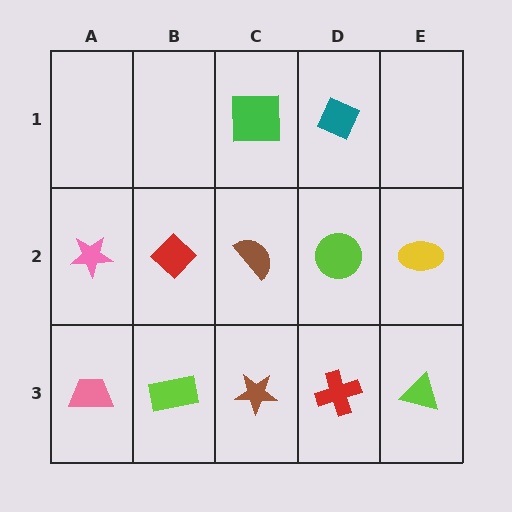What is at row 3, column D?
A red cross.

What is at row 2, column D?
A lime circle.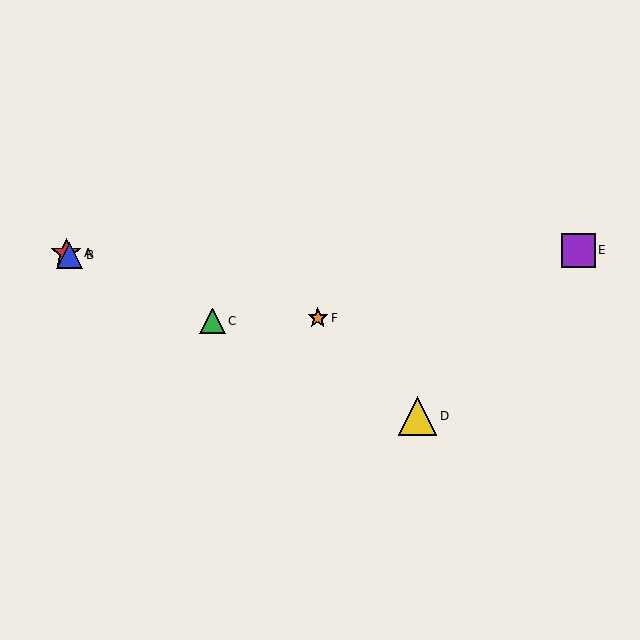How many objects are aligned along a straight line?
4 objects (A, B, C, D) are aligned along a straight line.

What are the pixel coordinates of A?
Object A is at (66, 253).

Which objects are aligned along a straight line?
Objects A, B, C, D are aligned along a straight line.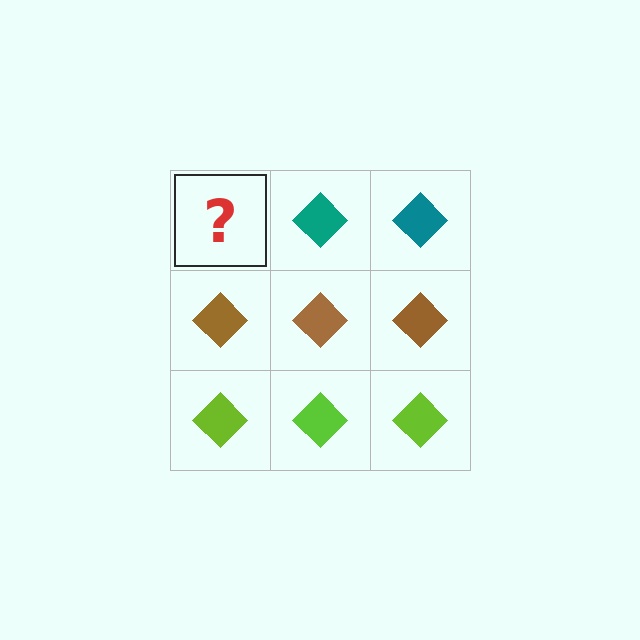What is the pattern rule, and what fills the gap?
The rule is that each row has a consistent color. The gap should be filled with a teal diamond.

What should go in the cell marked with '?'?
The missing cell should contain a teal diamond.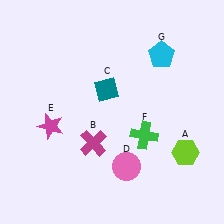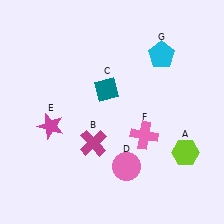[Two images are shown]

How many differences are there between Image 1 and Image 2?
There is 1 difference between the two images.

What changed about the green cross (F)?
In Image 1, F is green. In Image 2, it changed to pink.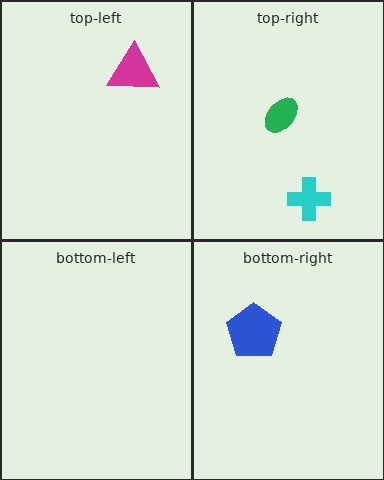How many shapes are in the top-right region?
2.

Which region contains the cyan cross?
The top-right region.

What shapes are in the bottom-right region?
The blue pentagon.